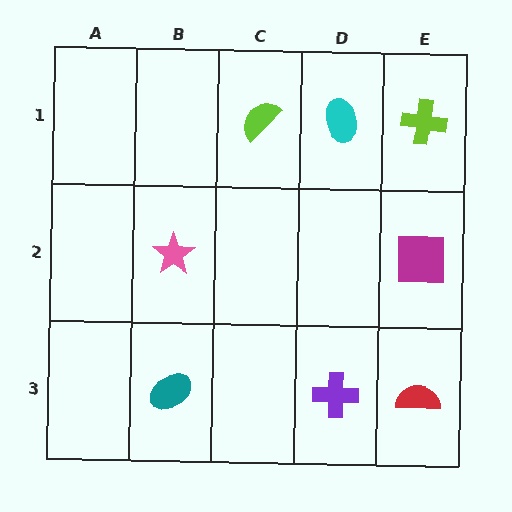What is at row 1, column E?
A lime cross.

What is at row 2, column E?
A magenta square.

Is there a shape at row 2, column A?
No, that cell is empty.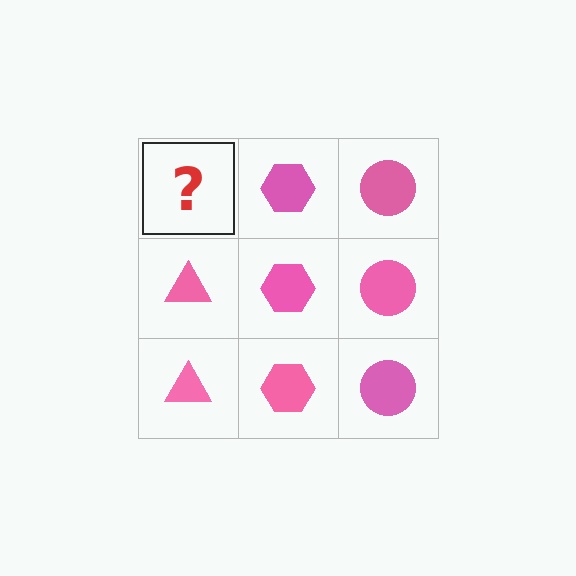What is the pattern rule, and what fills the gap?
The rule is that each column has a consistent shape. The gap should be filled with a pink triangle.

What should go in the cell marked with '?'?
The missing cell should contain a pink triangle.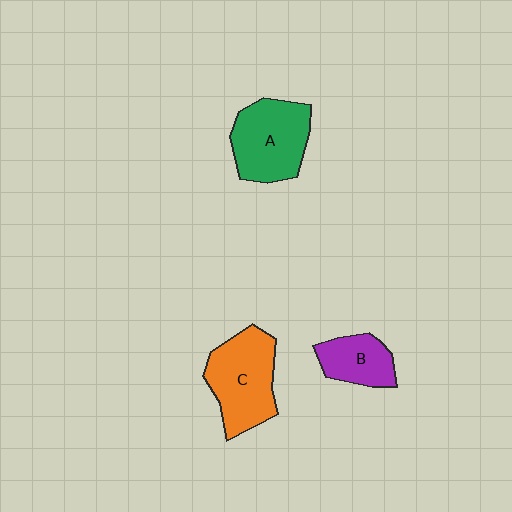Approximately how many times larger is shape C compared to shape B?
Approximately 1.7 times.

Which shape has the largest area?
Shape C (orange).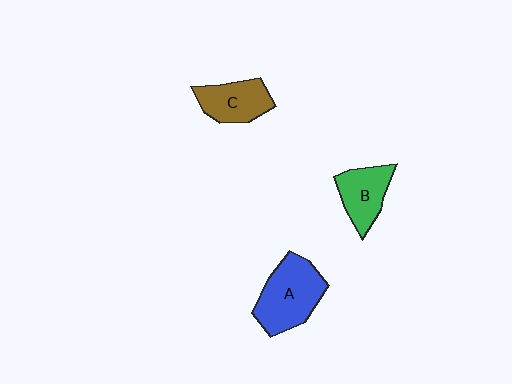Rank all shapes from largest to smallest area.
From largest to smallest: A (blue), C (brown), B (green).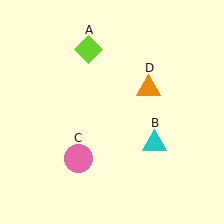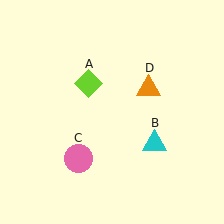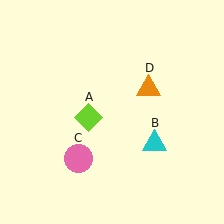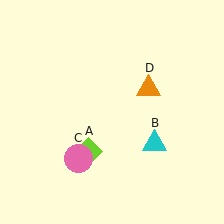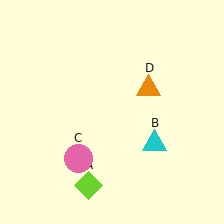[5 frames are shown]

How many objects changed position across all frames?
1 object changed position: lime diamond (object A).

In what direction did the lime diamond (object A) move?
The lime diamond (object A) moved down.